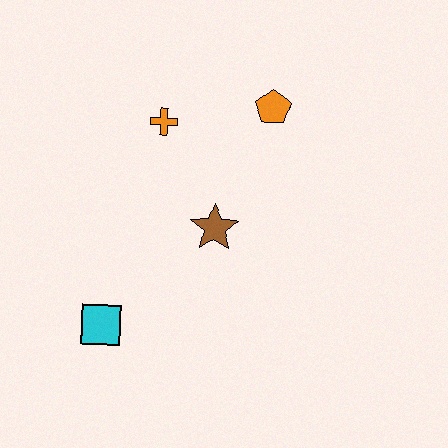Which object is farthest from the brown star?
The cyan square is farthest from the brown star.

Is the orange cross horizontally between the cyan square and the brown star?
Yes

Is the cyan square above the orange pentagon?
No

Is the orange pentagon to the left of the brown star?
No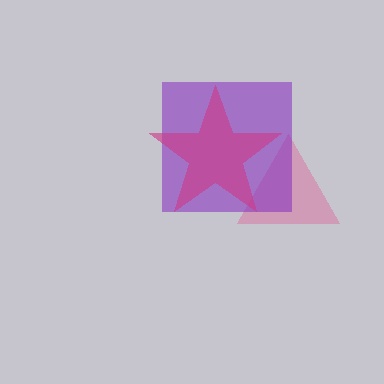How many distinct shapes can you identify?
There are 3 distinct shapes: a pink triangle, a purple square, a magenta star.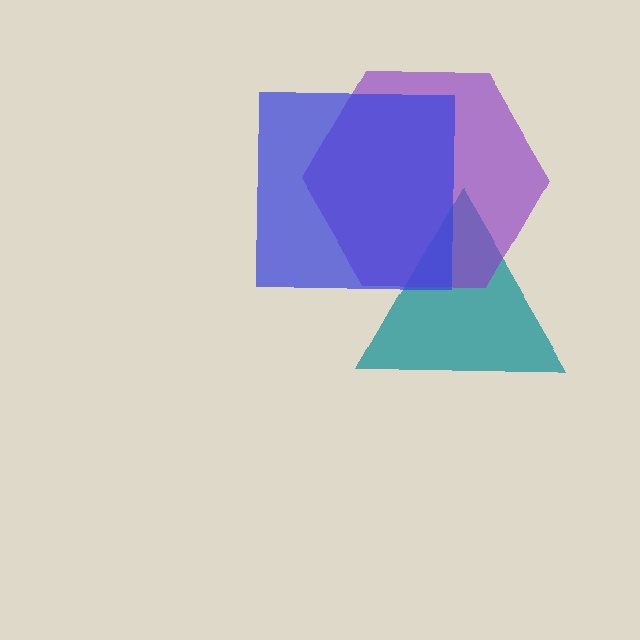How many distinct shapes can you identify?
There are 3 distinct shapes: a teal triangle, a purple hexagon, a blue square.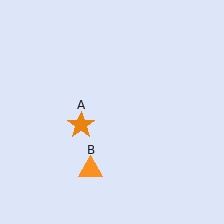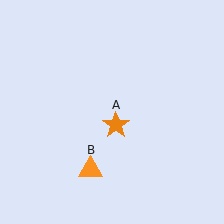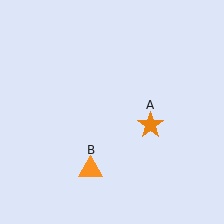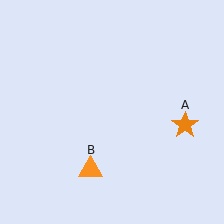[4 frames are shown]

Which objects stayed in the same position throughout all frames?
Orange triangle (object B) remained stationary.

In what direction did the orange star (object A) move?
The orange star (object A) moved right.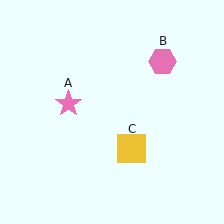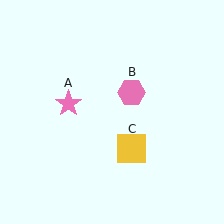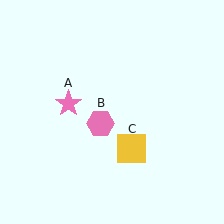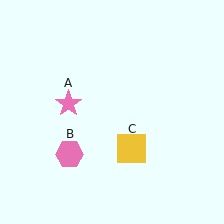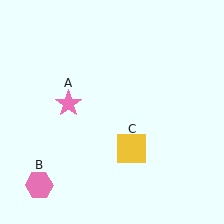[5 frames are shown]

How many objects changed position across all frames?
1 object changed position: pink hexagon (object B).